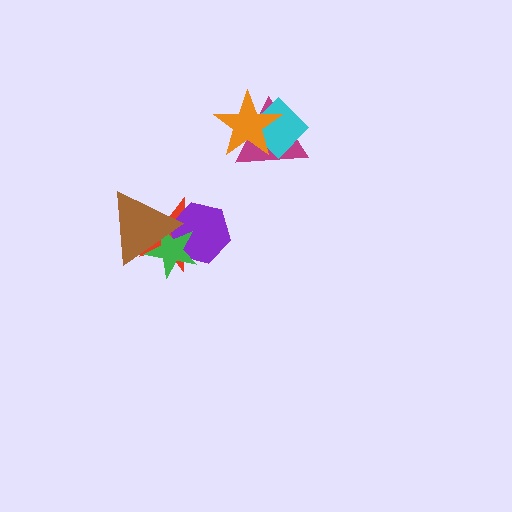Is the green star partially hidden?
Yes, it is partially covered by another shape.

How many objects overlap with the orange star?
2 objects overlap with the orange star.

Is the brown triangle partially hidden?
No, no other shape covers it.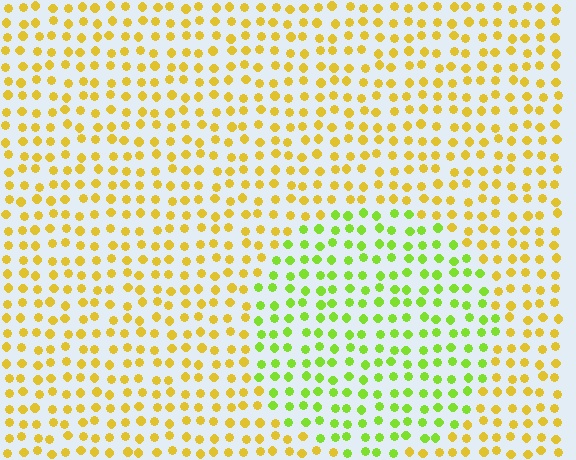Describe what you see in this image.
The image is filled with small yellow elements in a uniform arrangement. A circle-shaped region is visible where the elements are tinted to a slightly different hue, forming a subtle color boundary.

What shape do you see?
I see a circle.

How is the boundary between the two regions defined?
The boundary is defined purely by a slight shift in hue (about 44 degrees). Spacing, size, and orientation are identical on both sides.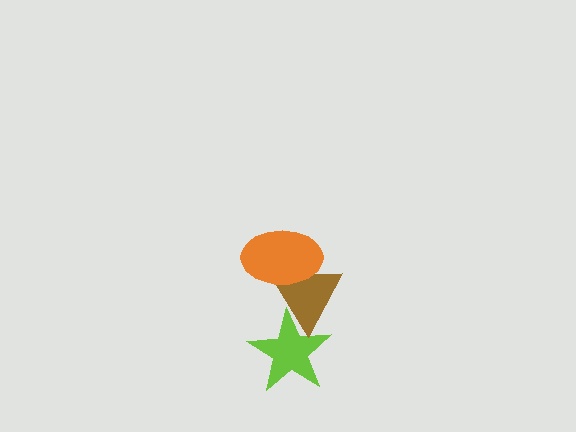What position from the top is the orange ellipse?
The orange ellipse is 1st from the top.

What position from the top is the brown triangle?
The brown triangle is 2nd from the top.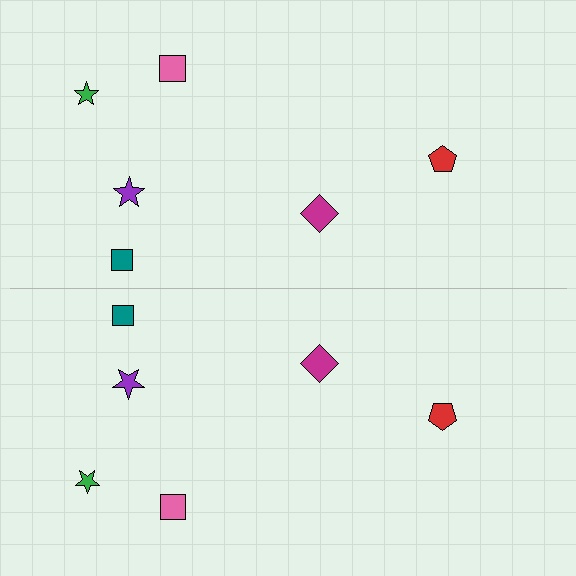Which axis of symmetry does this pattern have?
The pattern has a horizontal axis of symmetry running through the center of the image.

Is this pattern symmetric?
Yes, this pattern has bilateral (reflection) symmetry.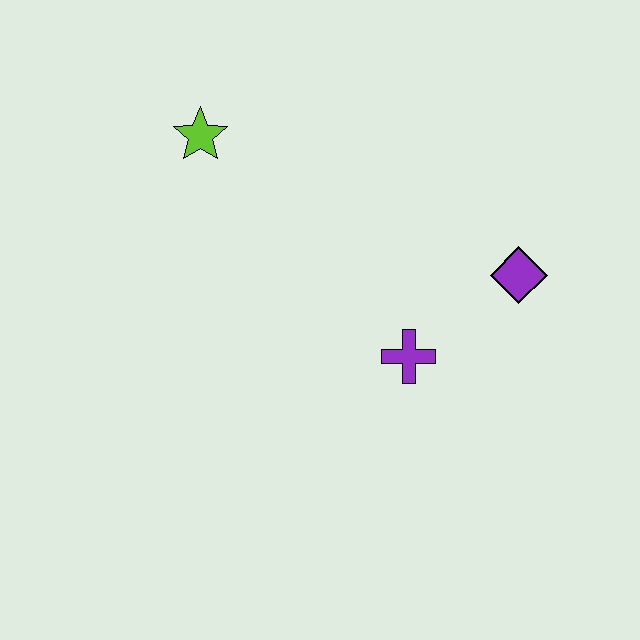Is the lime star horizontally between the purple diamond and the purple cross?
No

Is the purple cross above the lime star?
No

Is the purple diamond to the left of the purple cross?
No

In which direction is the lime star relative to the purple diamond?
The lime star is to the left of the purple diamond.